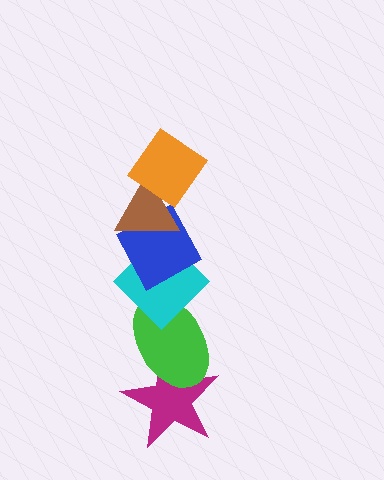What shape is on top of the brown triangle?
The orange diamond is on top of the brown triangle.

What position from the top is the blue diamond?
The blue diamond is 3rd from the top.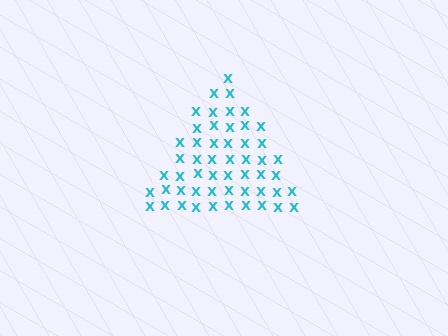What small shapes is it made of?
It is made of small letter X's.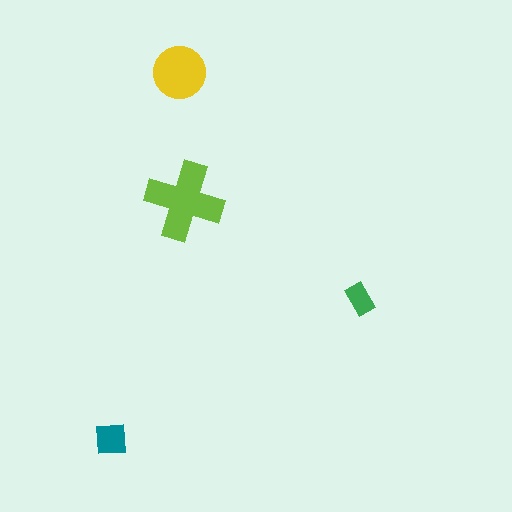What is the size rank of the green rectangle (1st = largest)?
4th.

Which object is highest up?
The yellow circle is topmost.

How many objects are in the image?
There are 4 objects in the image.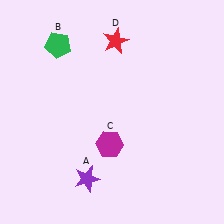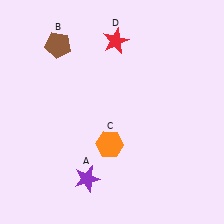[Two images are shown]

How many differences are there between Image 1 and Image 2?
There are 2 differences between the two images.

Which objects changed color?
B changed from green to brown. C changed from magenta to orange.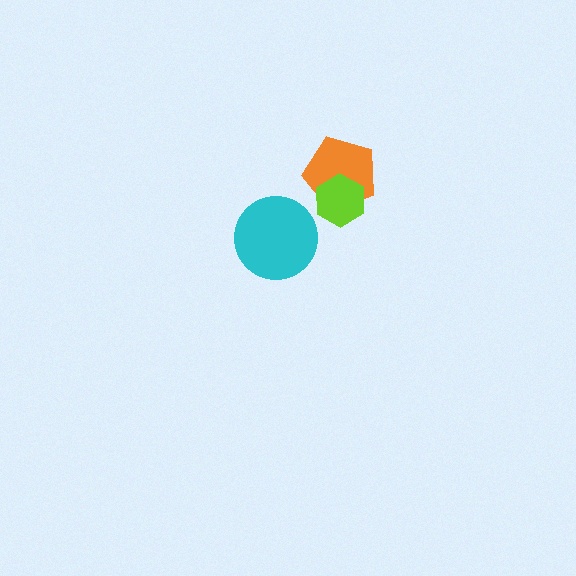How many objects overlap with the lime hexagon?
1 object overlaps with the lime hexagon.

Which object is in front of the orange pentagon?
The lime hexagon is in front of the orange pentagon.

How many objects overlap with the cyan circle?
0 objects overlap with the cyan circle.